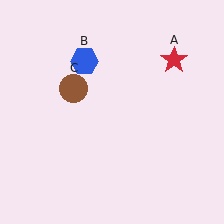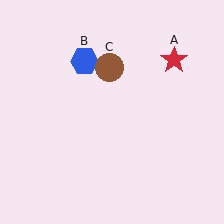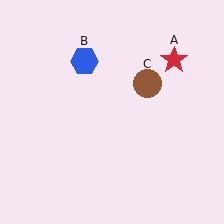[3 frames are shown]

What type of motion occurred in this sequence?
The brown circle (object C) rotated clockwise around the center of the scene.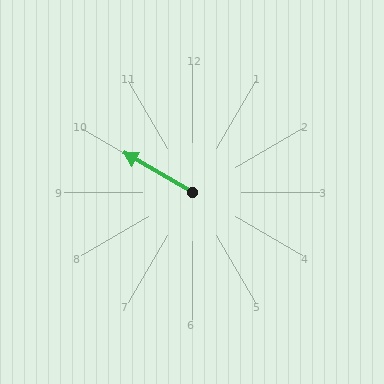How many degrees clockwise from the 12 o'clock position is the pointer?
Approximately 300 degrees.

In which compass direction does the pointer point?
Northwest.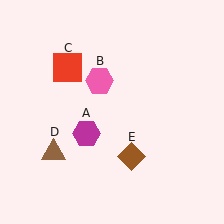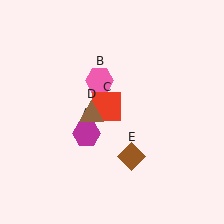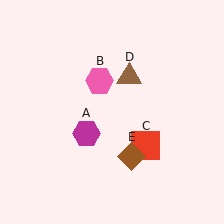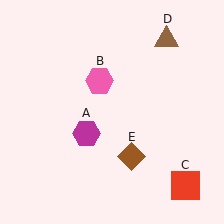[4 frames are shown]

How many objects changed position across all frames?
2 objects changed position: red square (object C), brown triangle (object D).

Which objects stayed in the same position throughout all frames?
Magenta hexagon (object A) and pink hexagon (object B) and brown diamond (object E) remained stationary.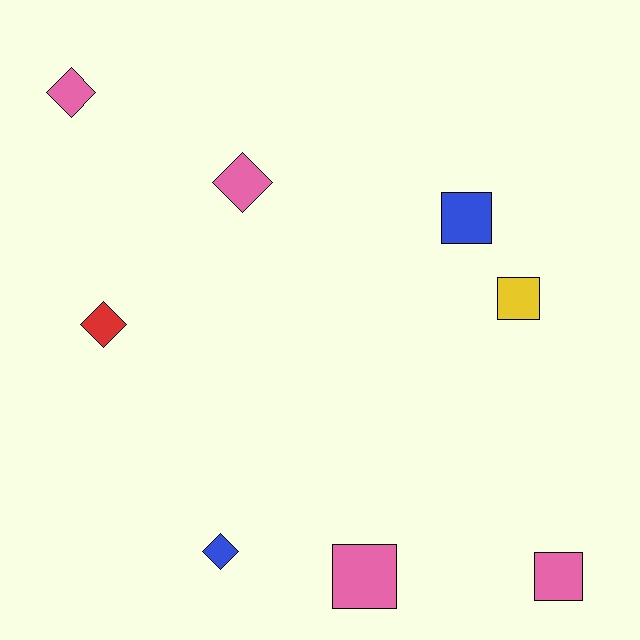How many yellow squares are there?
There is 1 yellow square.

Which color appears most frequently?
Pink, with 4 objects.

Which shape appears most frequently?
Diamond, with 4 objects.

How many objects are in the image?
There are 8 objects.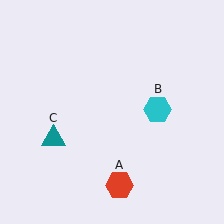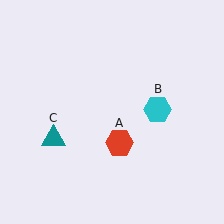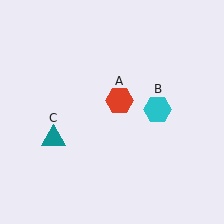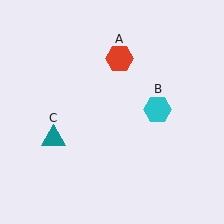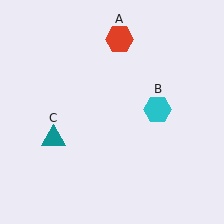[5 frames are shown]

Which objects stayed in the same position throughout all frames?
Cyan hexagon (object B) and teal triangle (object C) remained stationary.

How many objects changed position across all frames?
1 object changed position: red hexagon (object A).